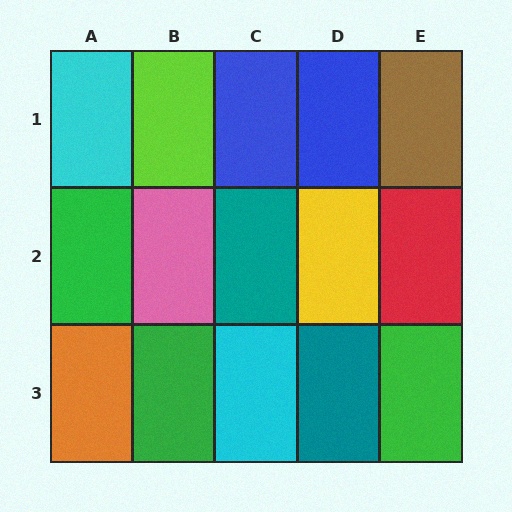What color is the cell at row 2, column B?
Pink.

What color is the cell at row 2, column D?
Yellow.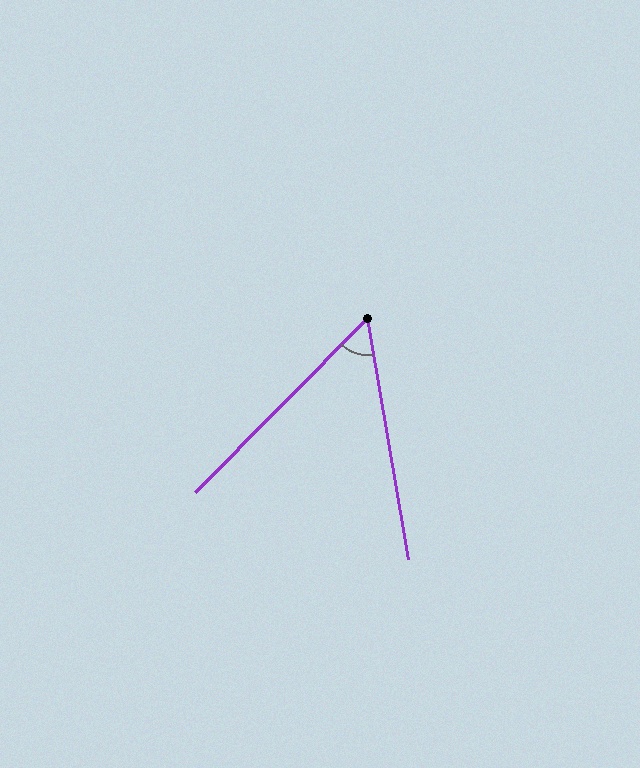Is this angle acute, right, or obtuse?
It is acute.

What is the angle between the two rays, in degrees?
Approximately 55 degrees.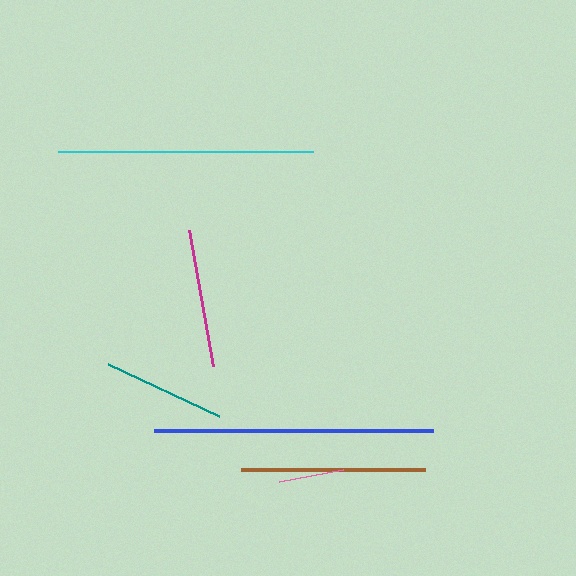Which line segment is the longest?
The blue line is the longest at approximately 279 pixels.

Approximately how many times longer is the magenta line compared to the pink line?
The magenta line is approximately 2.1 times the length of the pink line.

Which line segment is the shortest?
The pink line is the shortest at approximately 65 pixels.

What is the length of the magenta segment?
The magenta segment is approximately 138 pixels long.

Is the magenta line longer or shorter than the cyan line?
The cyan line is longer than the magenta line.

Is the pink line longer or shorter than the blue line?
The blue line is longer than the pink line.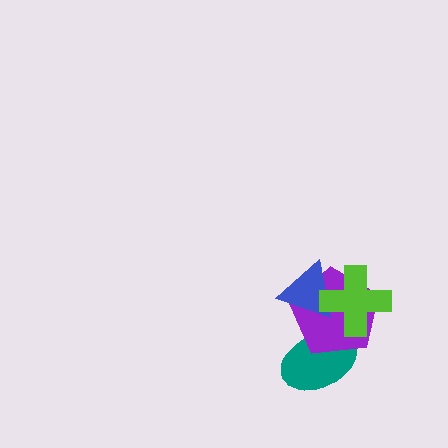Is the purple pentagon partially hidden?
Yes, it is partially covered by another shape.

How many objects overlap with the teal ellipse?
1 object overlaps with the teal ellipse.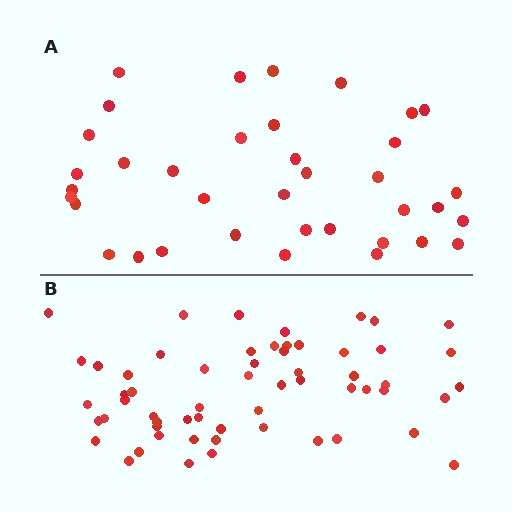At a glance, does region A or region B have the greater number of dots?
Region B (the bottom region) has more dots.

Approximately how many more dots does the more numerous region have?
Region B has approximately 20 more dots than region A.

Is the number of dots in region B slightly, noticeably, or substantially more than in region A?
Region B has substantially more. The ratio is roughly 1.6 to 1.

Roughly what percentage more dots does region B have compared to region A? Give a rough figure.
About 60% more.